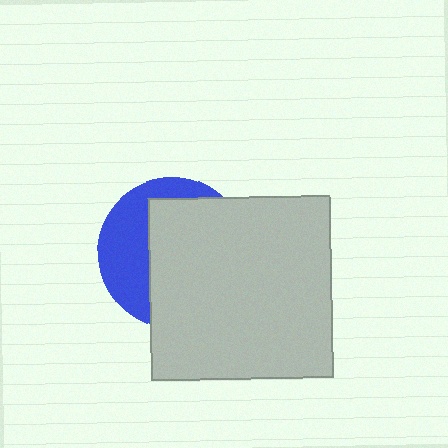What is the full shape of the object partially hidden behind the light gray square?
The partially hidden object is a blue circle.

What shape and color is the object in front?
The object in front is a light gray square.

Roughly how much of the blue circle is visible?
A small part of it is visible (roughly 36%).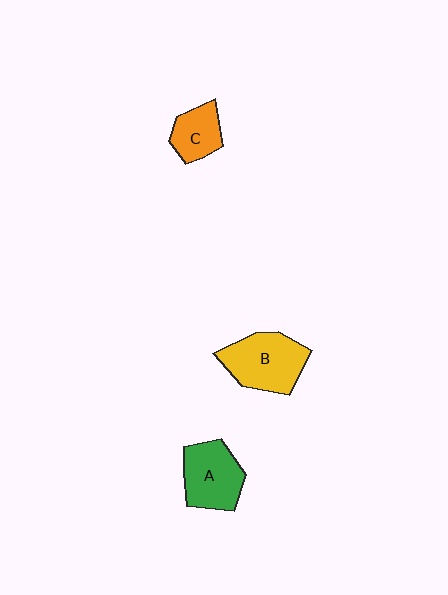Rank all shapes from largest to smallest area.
From largest to smallest: B (yellow), A (green), C (orange).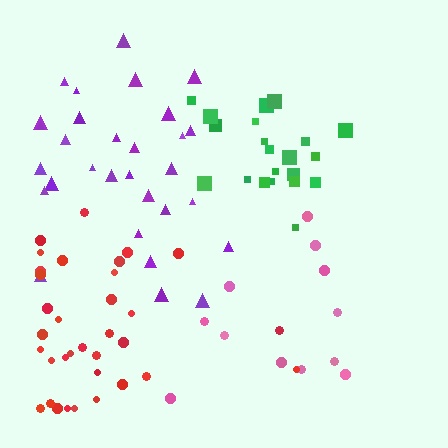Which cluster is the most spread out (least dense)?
Pink.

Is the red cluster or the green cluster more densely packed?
Green.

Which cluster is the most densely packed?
Green.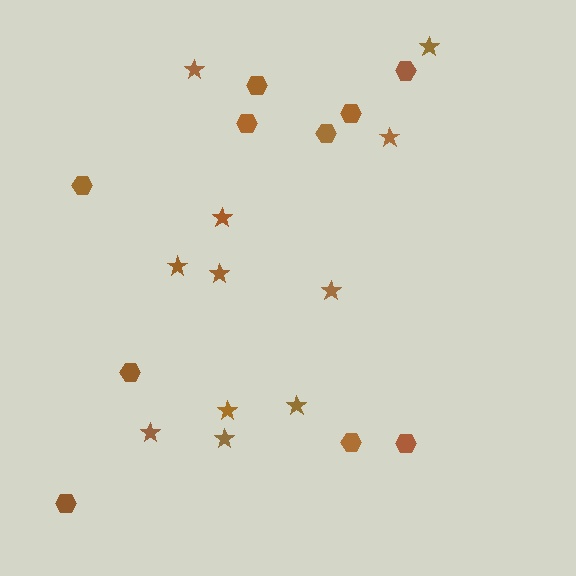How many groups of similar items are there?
There are 2 groups: one group of hexagons (10) and one group of stars (11).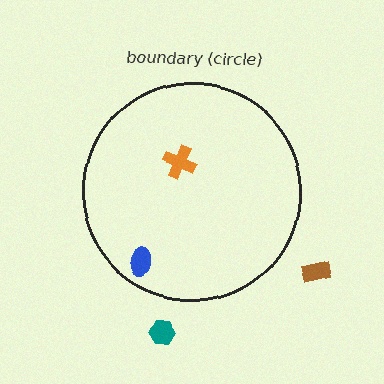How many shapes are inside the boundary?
2 inside, 2 outside.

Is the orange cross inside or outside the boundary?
Inside.